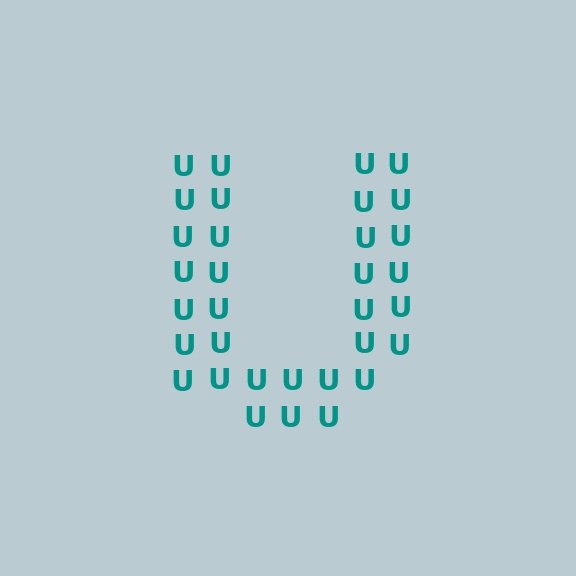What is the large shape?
The large shape is the letter U.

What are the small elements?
The small elements are letter U's.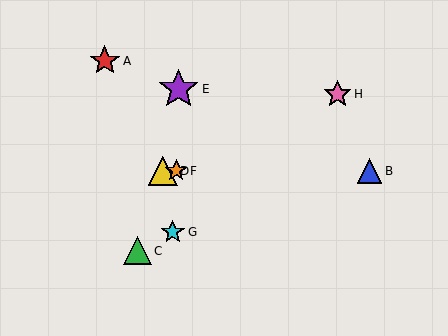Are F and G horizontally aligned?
No, F is at y≈171 and G is at y≈232.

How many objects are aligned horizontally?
3 objects (B, D, F) are aligned horizontally.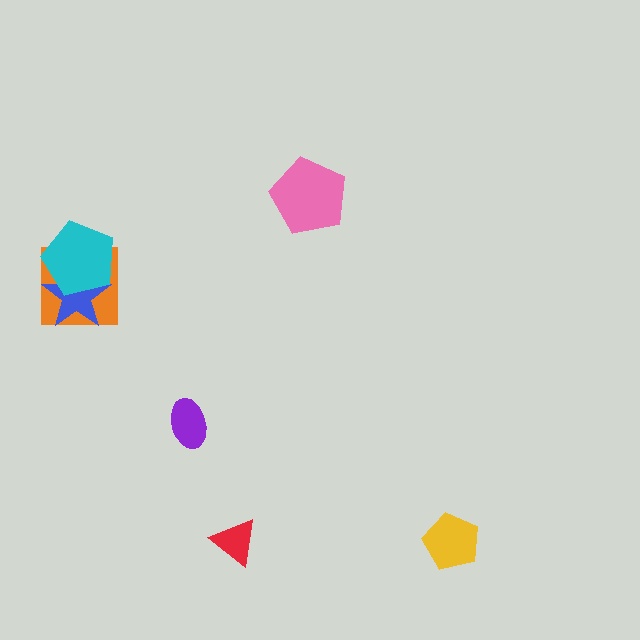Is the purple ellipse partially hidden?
No, no other shape covers it.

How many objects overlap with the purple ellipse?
0 objects overlap with the purple ellipse.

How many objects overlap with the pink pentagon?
0 objects overlap with the pink pentagon.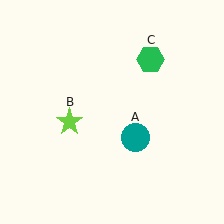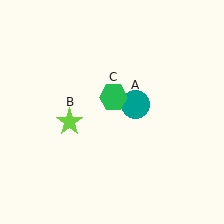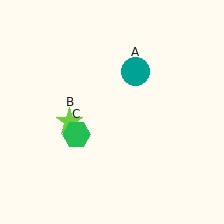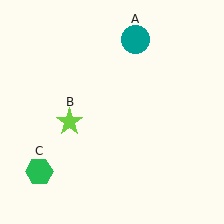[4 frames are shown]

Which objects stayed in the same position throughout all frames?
Lime star (object B) remained stationary.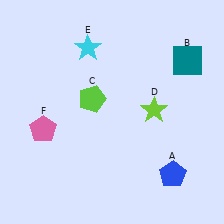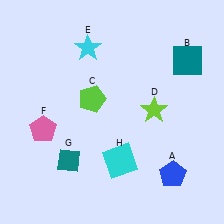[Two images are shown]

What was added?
A teal diamond (G), a cyan square (H) were added in Image 2.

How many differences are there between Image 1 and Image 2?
There are 2 differences between the two images.